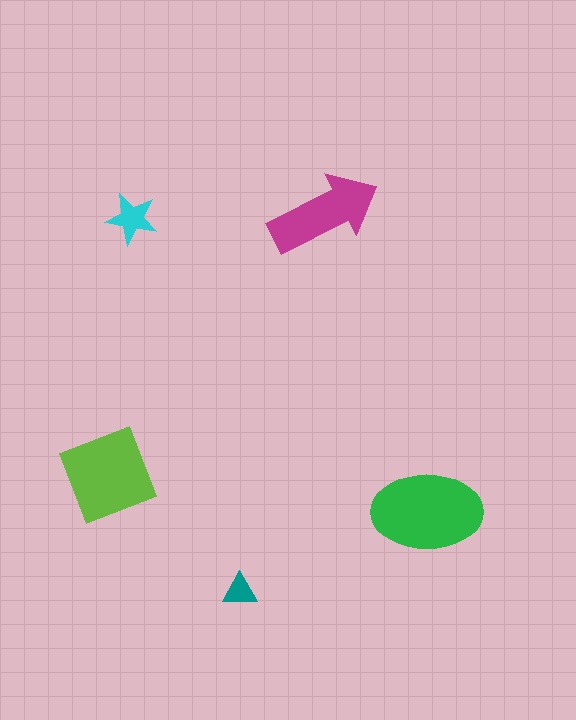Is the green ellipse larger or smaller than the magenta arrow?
Larger.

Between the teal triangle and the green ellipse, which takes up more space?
The green ellipse.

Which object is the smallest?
The teal triangle.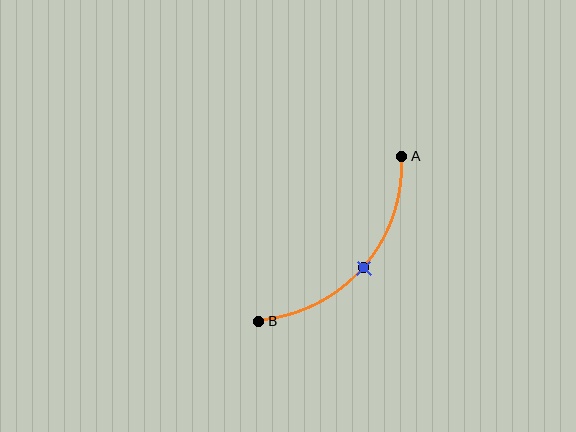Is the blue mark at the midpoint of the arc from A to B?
Yes. The blue mark lies on the arc at equal arc-length from both A and B — it is the arc midpoint.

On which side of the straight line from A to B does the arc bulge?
The arc bulges below and to the right of the straight line connecting A and B.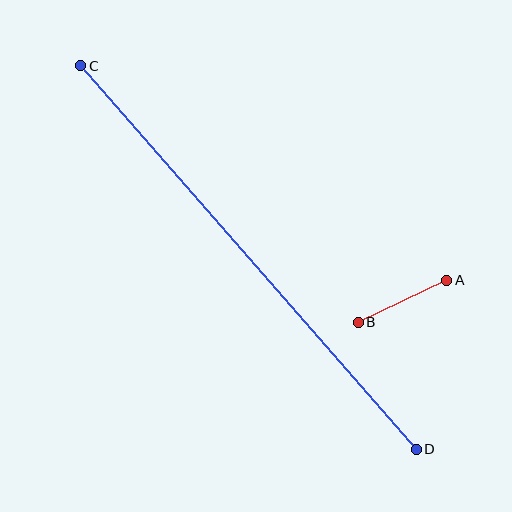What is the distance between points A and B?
The distance is approximately 98 pixels.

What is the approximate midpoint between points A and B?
The midpoint is at approximately (403, 301) pixels.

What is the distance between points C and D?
The distance is approximately 510 pixels.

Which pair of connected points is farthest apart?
Points C and D are farthest apart.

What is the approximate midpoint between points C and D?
The midpoint is at approximately (248, 257) pixels.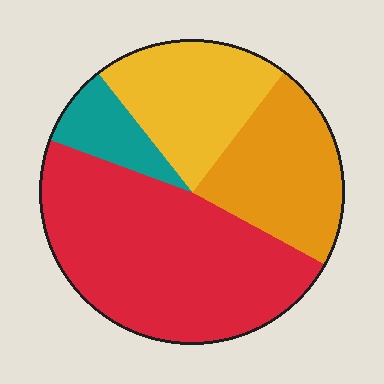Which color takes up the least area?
Teal, at roughly 10%.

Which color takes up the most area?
Red, at roughly 50%.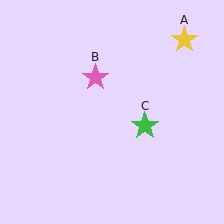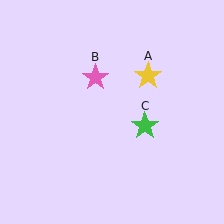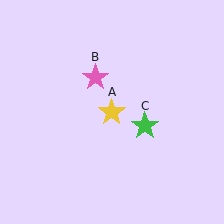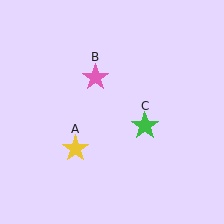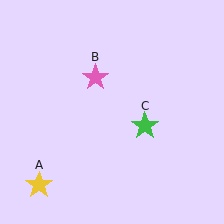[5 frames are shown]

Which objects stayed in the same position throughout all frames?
Pink star (object B) and green star (object C) remained stationary.